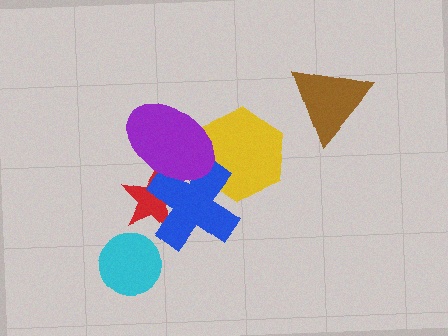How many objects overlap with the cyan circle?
0 objects overlap with the cyan circle.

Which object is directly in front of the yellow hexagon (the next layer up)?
The blue cross is directly in front of the yellow hexagon.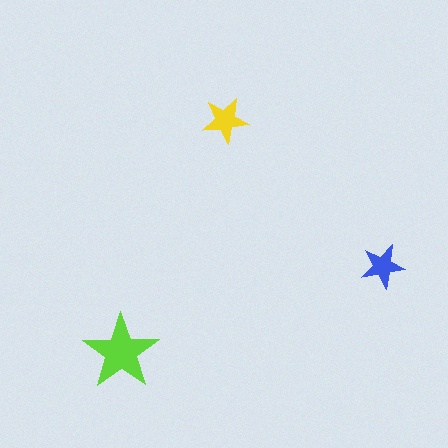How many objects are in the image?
There are 3 objects in the image.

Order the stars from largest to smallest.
the lime one, the yellow one, the blue one.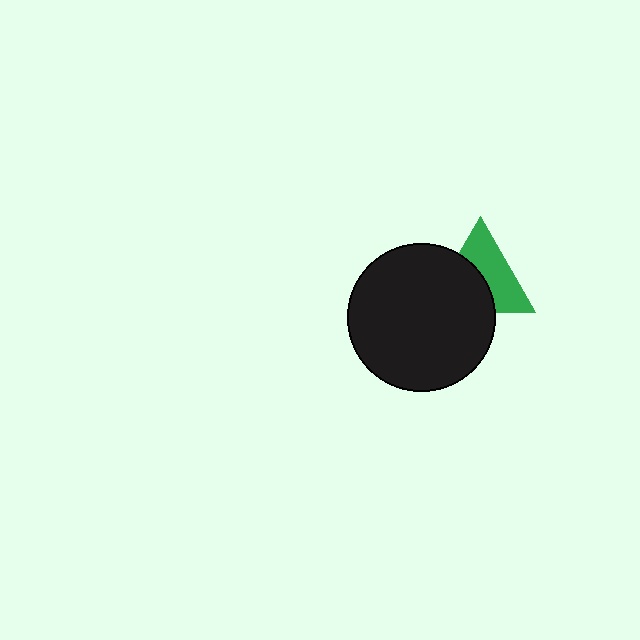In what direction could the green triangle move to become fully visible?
The green triangle could move toward the upper-right. That would shift it out from behind the black circle entirely.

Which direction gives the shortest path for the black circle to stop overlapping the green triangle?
Moving toward the lower-left gives the shortest separation.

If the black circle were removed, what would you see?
You would see the complete green triangle.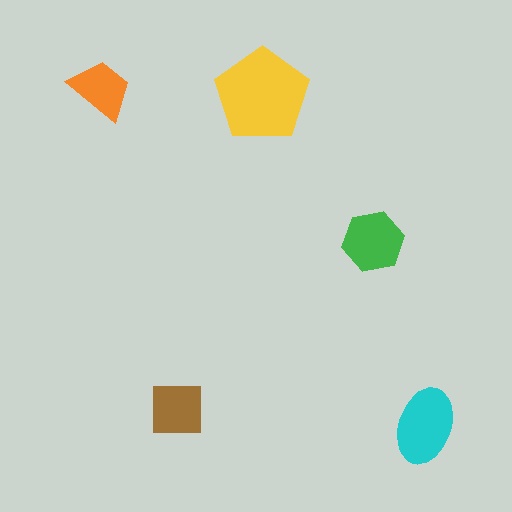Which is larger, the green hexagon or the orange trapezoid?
The green hexagon.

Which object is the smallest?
The orange trapezoid.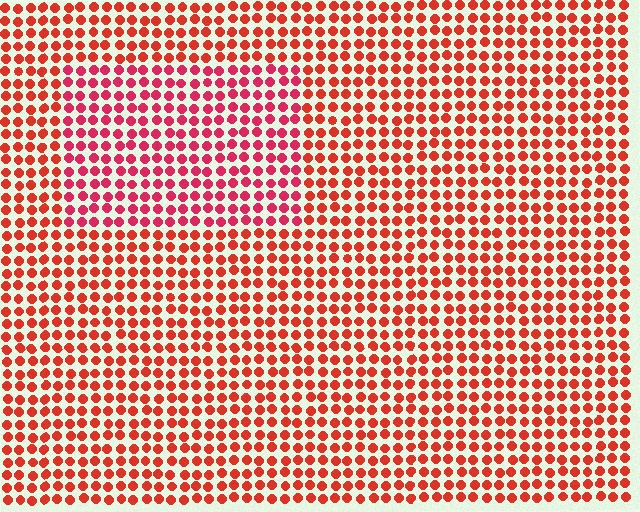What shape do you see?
I see a rectangle.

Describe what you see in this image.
The image is filled with small red elements in a uniform arrangement. A rectangle-shaped region is visible where the elements are tinted to a slightly different hue, forming a subtle color boundary.